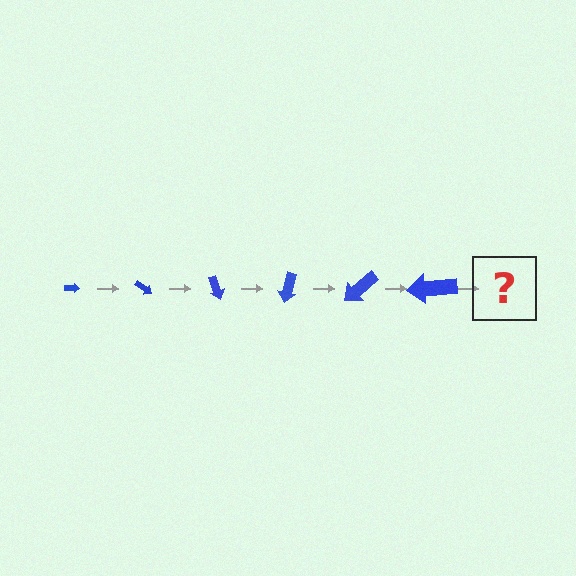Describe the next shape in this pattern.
It should be an arrow, larger than the previous one and rotated 210 degrees from the start.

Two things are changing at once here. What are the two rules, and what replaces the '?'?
The two rules are that the arrow grows larger each step and it rotates 35 degrees each step. The '?' should be an arrow, larger than the previous one and rotated 210 degrees from the start.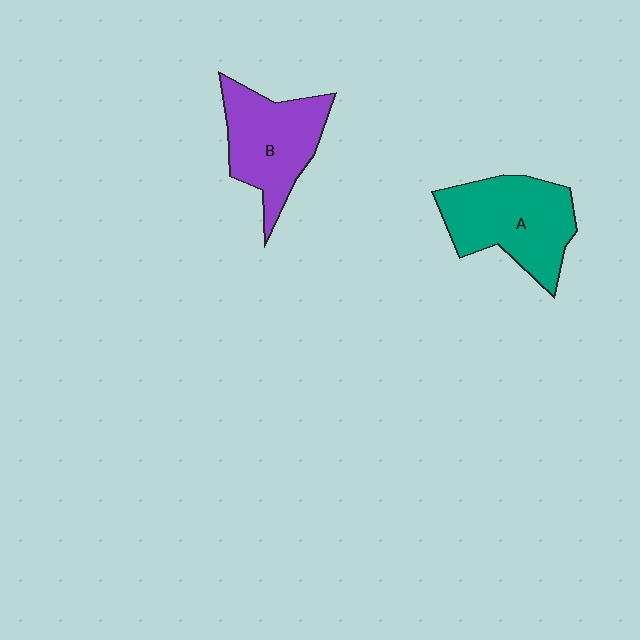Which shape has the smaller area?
Shape B (purple).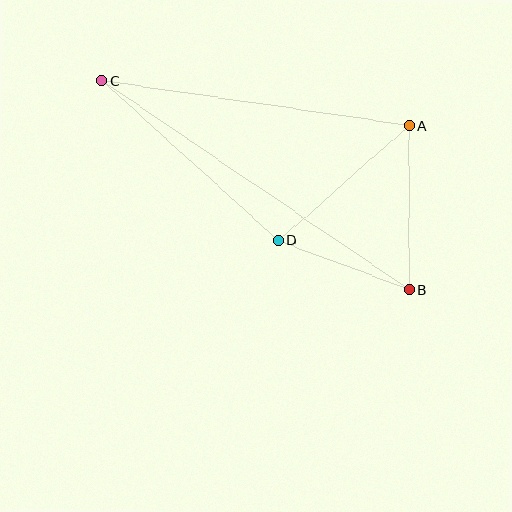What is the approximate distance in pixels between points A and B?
The distance between A and B is approximately 164 pixels.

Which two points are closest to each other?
Points B and D are closest to each other.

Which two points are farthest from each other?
Points B and C are farthest from each other.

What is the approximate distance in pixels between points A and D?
The distance between A and D is approximately 174 pixels.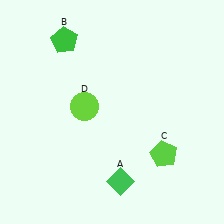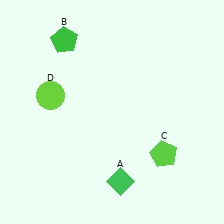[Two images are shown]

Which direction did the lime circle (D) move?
The lime circle (D) moved left.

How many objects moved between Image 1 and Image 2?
1 object moved between the two images.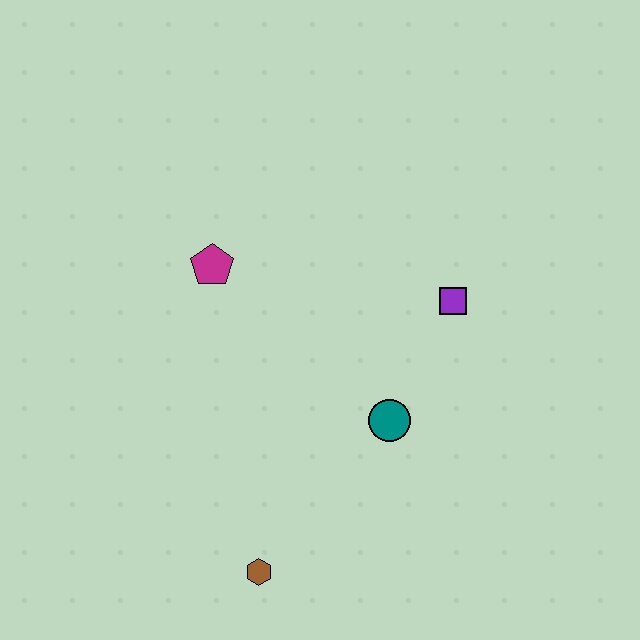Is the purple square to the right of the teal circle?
Yes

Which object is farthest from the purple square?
The brown hexagon is farthest from the purple square.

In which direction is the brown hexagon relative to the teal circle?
The brown hexagon is below the teal circle.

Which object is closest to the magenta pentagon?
The teal circle is closest to the magenta pentagon.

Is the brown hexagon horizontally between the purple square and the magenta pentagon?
Yes